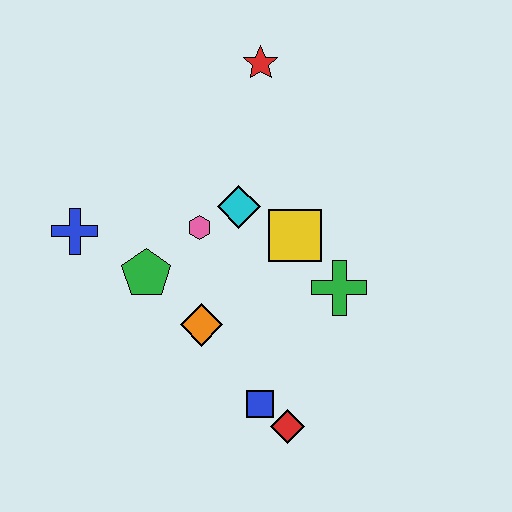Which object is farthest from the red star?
The red diamond is farthest from the red star.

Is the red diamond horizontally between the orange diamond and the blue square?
No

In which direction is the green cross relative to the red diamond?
The green cross is above the red diamond.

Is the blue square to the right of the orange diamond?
Yes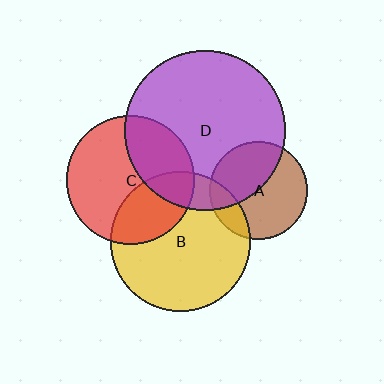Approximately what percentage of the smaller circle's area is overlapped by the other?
Approximately 45%.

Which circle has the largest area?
Circle D (purple).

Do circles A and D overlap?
Yes.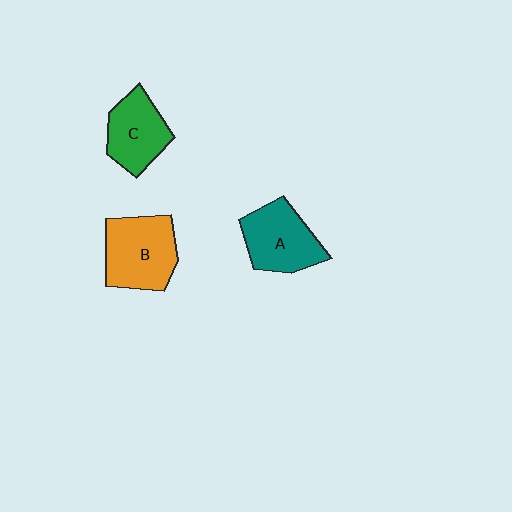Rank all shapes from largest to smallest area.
From largest to smallest: B (orange), A (teal), C (green).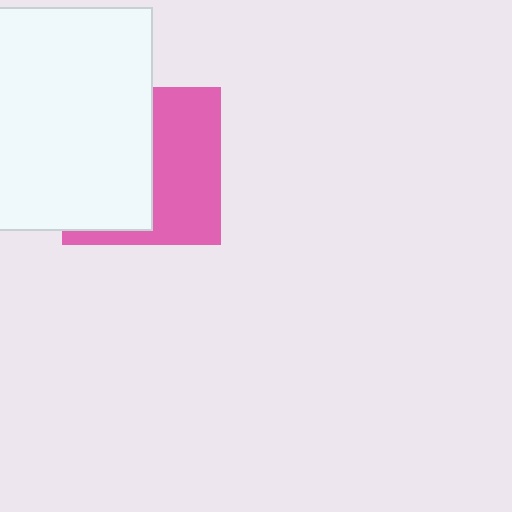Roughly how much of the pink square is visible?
About half of it is visible (roughly 48%).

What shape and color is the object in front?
The object in front is a white square.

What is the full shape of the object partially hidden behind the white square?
The partially hidden object is a pink square.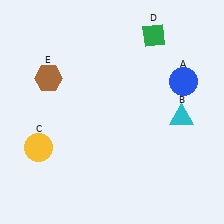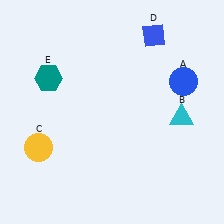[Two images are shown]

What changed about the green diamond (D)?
In Image 1, D is green. In Image 2, it changed to blue.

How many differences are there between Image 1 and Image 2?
There are 2 differences between the two images.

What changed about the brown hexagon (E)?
In Image 1, E is brown. In Image 2, it changed to teal.